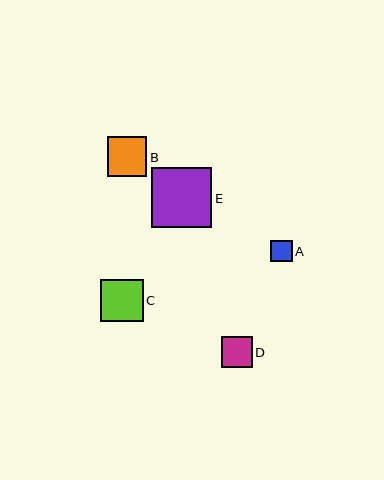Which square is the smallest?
Square A is the smallest with a size of approximately 21 pixels.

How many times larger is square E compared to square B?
Square E is approximately 1.5 times the size of square B.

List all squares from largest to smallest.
From largest to smallest: E, C, B, D, A.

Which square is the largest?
Square E is the largest with a size of approximately 60 pixels.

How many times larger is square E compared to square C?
Square E is approximately 1.4 times the size of square C.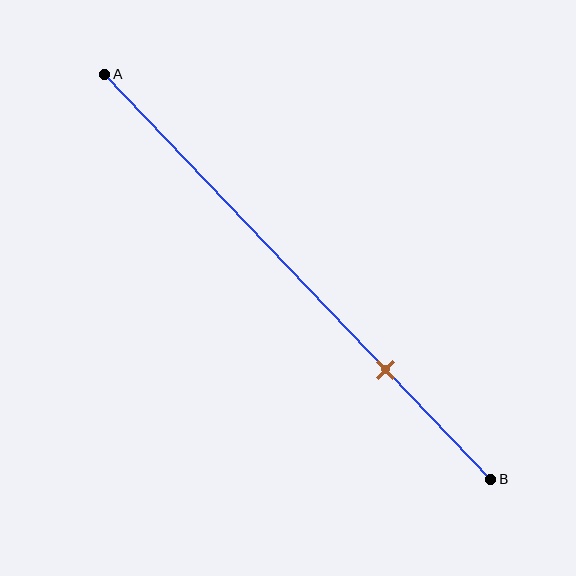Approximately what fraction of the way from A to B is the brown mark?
The brown mark is approximately 75% of the way from A to B.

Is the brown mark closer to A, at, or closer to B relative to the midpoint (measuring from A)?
The brown mark is closer to point B than the midpoint of segment AB.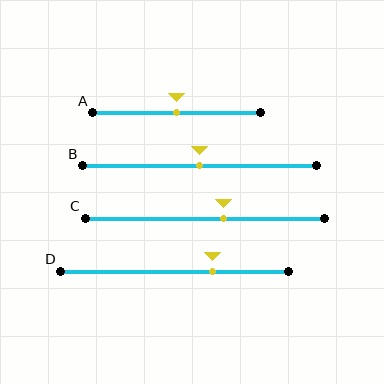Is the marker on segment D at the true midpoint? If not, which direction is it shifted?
No, the marker on segment D is shifted to the right by about 17% of the segment length.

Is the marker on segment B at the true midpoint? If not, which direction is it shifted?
Yes, the marker on segment B is at the true midpoint.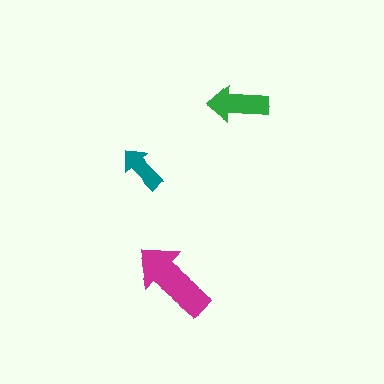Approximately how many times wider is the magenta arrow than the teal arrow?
About 2 times wider.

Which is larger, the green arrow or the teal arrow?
The green one.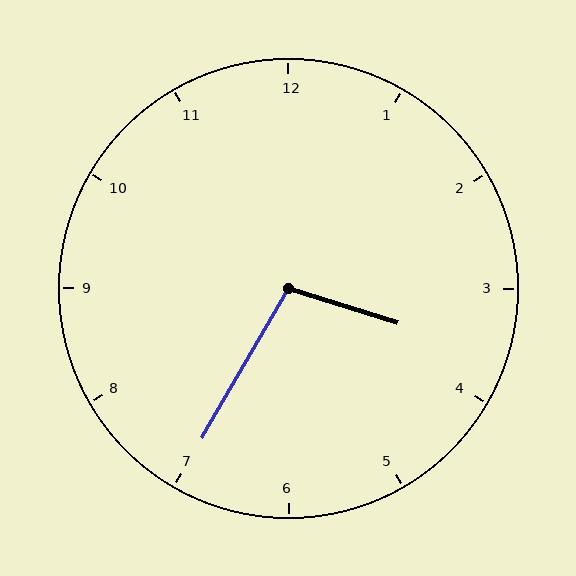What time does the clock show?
3:35.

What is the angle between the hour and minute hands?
Approximately 102 degrees.